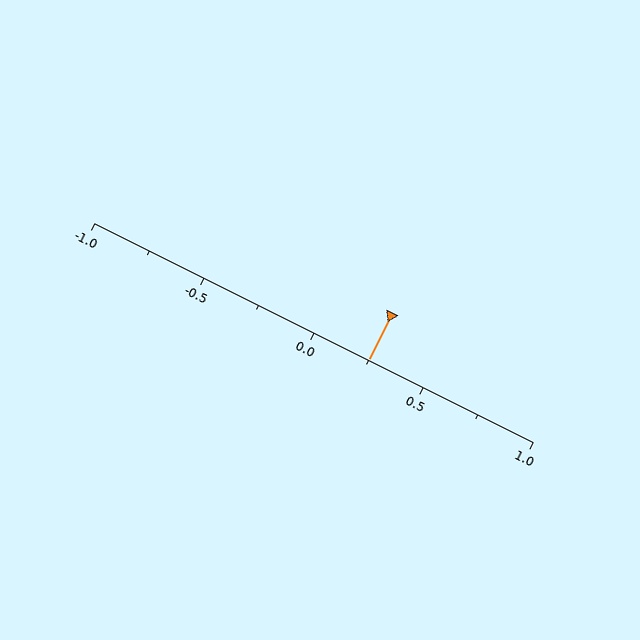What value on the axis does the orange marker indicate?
The marker indicates approximately 0.25.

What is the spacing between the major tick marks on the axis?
The major ticks are spaced 0.5 apart.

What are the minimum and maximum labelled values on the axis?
The axis runs from -1.0 to 1.0.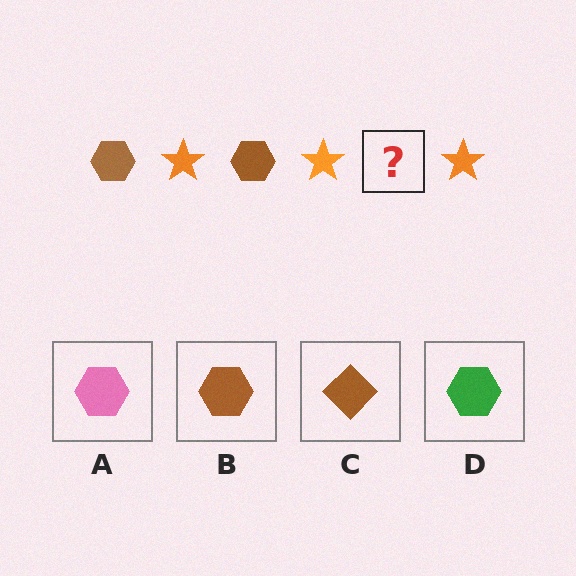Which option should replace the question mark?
Option B.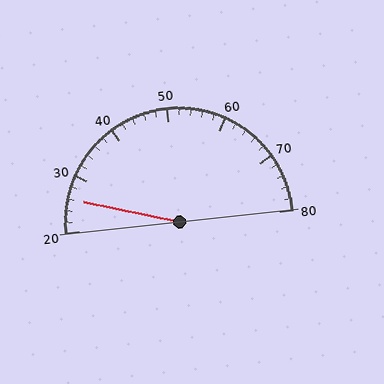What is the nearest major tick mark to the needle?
The nearest major tick mark is 30.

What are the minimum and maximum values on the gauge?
The gauge ranges from 20 to 80.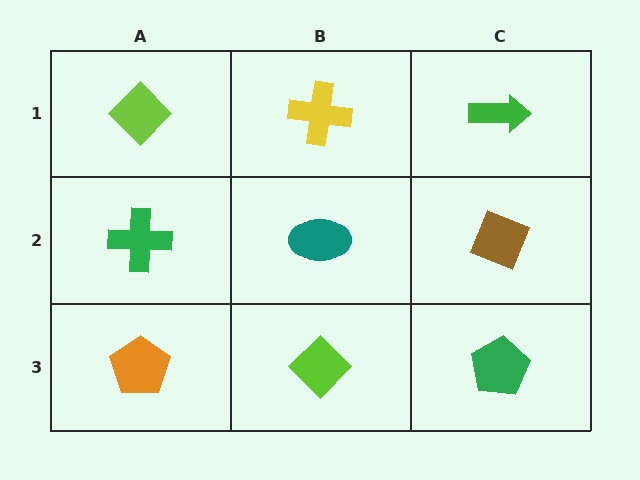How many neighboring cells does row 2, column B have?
4.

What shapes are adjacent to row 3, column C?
A brown diamond (row 2, column C), a lime diamond (row 3, column B).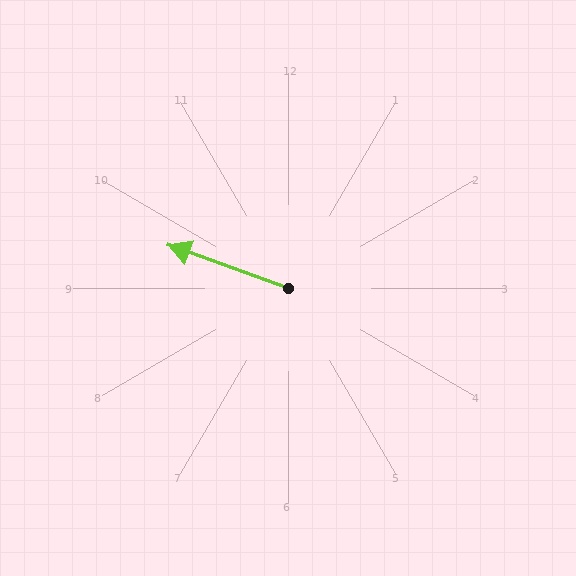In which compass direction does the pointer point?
West.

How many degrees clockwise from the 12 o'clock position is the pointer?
Approximately 290 degrees.